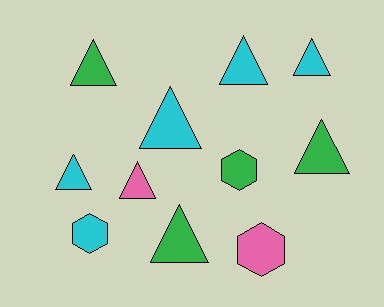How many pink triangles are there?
There is 1 pink triangle.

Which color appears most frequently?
Cyan, with 5 objects.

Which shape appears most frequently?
Triangle, with 8 objects.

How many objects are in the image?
There are 11 objects.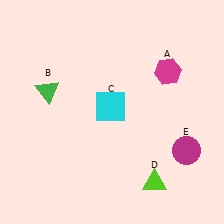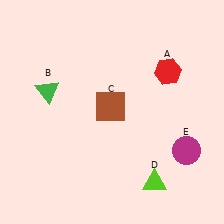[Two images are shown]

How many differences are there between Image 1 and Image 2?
There are 2 differences between the two images.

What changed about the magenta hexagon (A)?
In Image 1, A is magenta. In Image 2, it changed to red.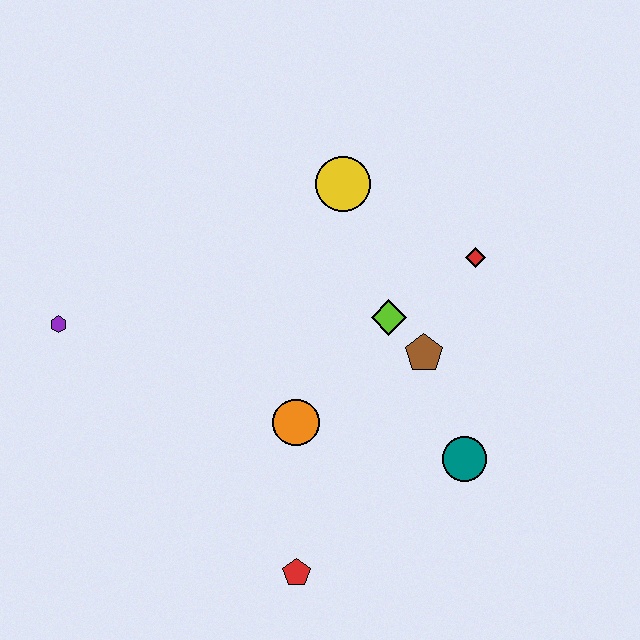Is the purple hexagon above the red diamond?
No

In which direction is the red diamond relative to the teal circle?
The red diamond is above the teal circle.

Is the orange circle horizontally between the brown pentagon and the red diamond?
No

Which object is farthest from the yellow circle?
The red pentagon is farthest from the yellow circle.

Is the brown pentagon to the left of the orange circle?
No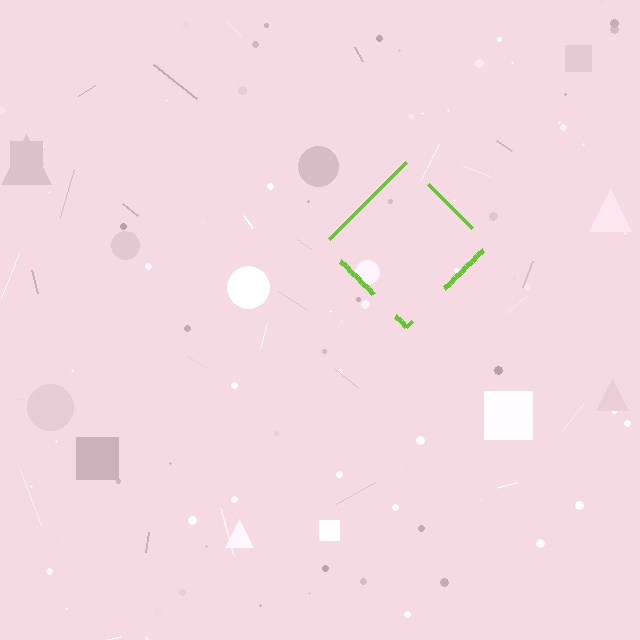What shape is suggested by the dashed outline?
The dashed outline suggests a diamond.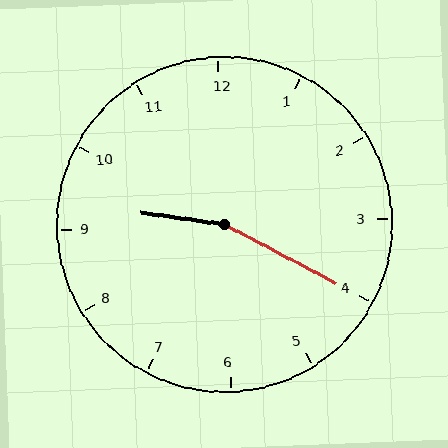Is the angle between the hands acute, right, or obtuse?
It is obtuse.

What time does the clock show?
9:20.